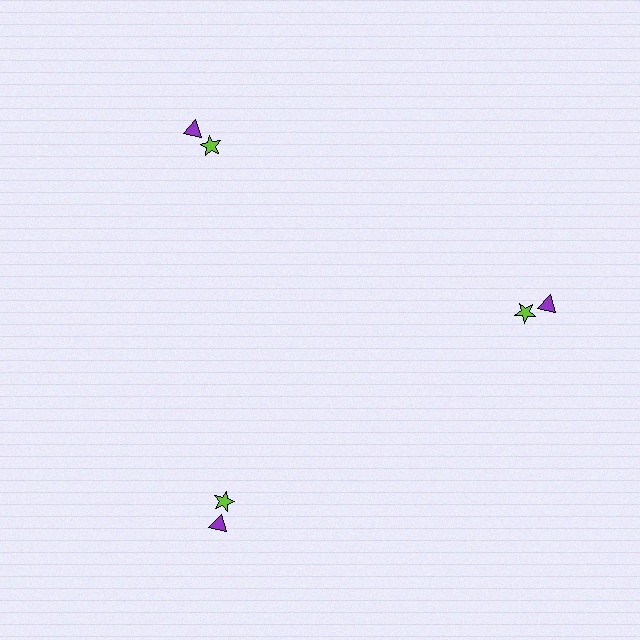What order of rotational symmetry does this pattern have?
This pattern has 3-fold rotational symmetry.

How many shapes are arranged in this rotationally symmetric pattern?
There are 6 shapes, arranged in 3 groups of 2.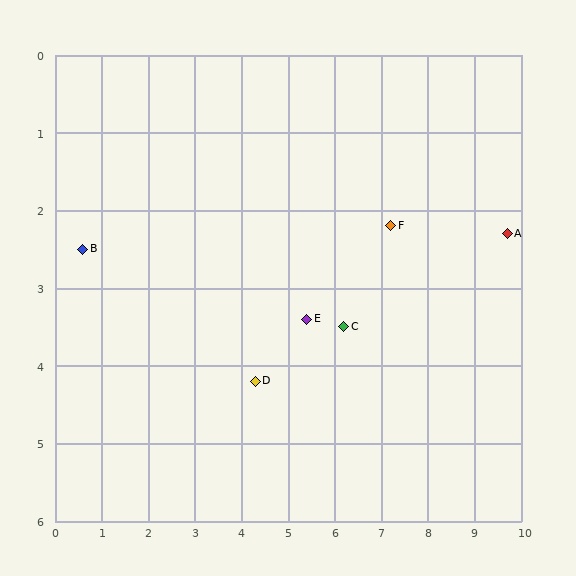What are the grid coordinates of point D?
Point D is at approximately (4.3, 4.2).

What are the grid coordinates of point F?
Point F is at approximately (7.2, 2.2).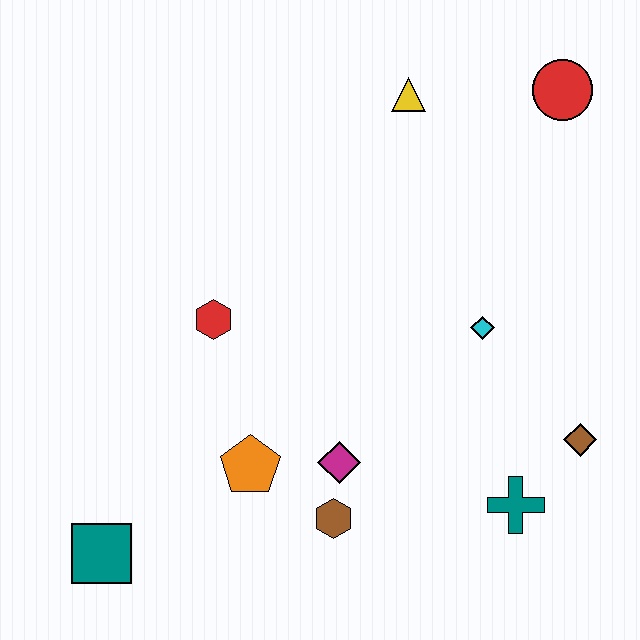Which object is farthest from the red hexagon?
The red circle is farthest from the red hexagon.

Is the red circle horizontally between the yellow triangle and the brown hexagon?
No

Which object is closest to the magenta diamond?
The brown hexagon is closest to the magenta diamond.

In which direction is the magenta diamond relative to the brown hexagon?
The magenta diamond is above the brown hexagon.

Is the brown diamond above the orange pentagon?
Yes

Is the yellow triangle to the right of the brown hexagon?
Yes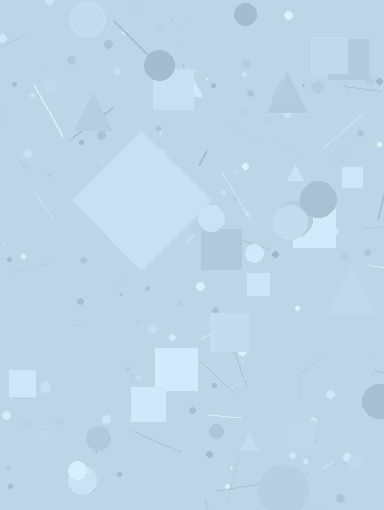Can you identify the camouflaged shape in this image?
The camouflaged shape is a diamond.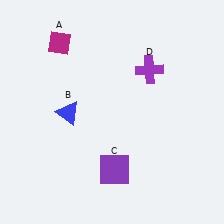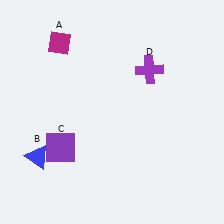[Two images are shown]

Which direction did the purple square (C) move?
The purple square (C) moved left.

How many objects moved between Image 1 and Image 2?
2 objects moved between the two images.